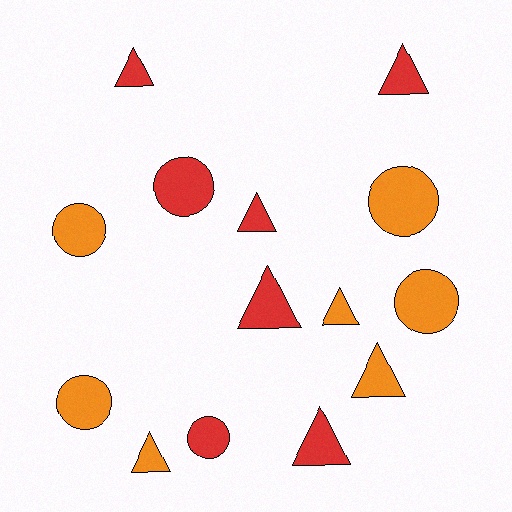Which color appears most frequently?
Orange, with 7 objects.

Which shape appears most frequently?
Triangle, with 8 objects.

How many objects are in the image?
There are 14 objects.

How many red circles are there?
There are 2 red circles.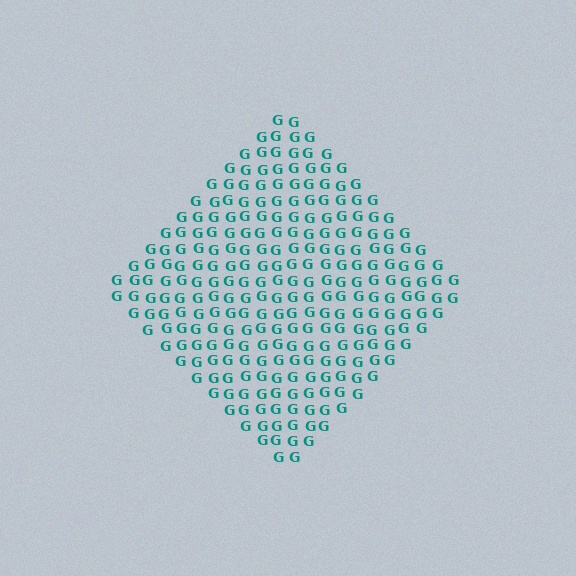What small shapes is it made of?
It is made of small letter G's.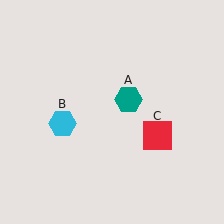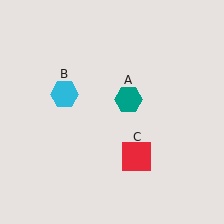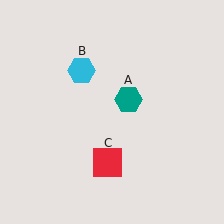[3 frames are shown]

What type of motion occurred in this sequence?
The cyan hexagon (object B), red square (object C) rotated clockwise around the center of the scene.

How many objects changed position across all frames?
2 objects changed position: cyan hexagon (object B), red square (object C).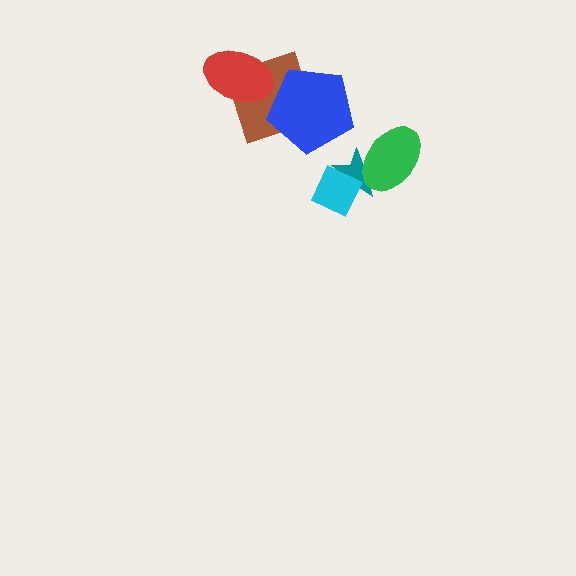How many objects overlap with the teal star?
2 objects overlap with the teal star.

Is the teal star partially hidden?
Yes, it is partially covered by another shape.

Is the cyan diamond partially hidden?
No, no other shape covers it.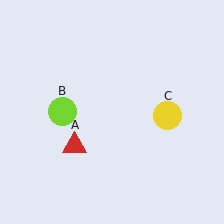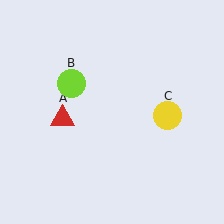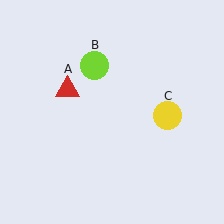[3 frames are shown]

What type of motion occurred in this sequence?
The red triangle (object A), lime circle (object B) rotated clockwise around the center of the scene.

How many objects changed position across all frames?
2 objects changed position: red triangle (object A), lime circle (object B).